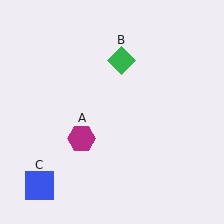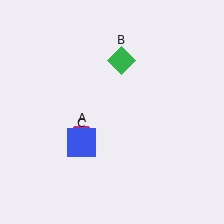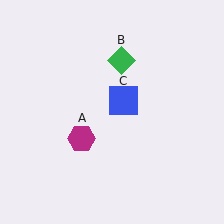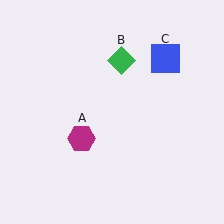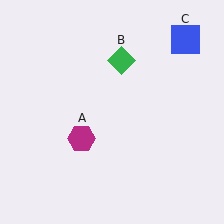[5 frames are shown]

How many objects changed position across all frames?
1 object changed position: blue square (object C).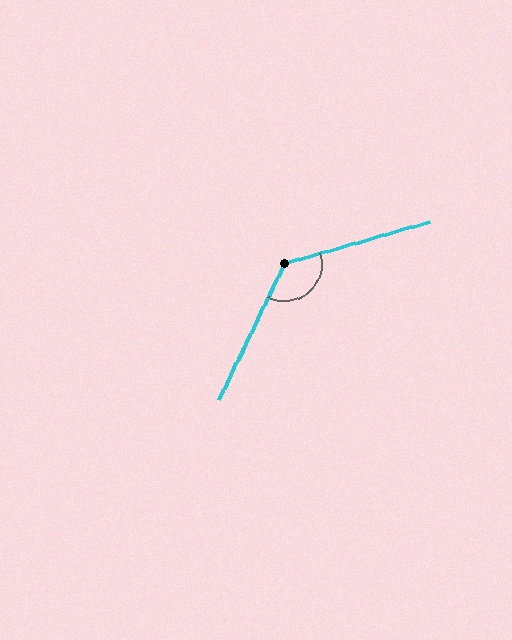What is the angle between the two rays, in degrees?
Approximately 132 degrees.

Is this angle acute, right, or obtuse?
It is obtuse.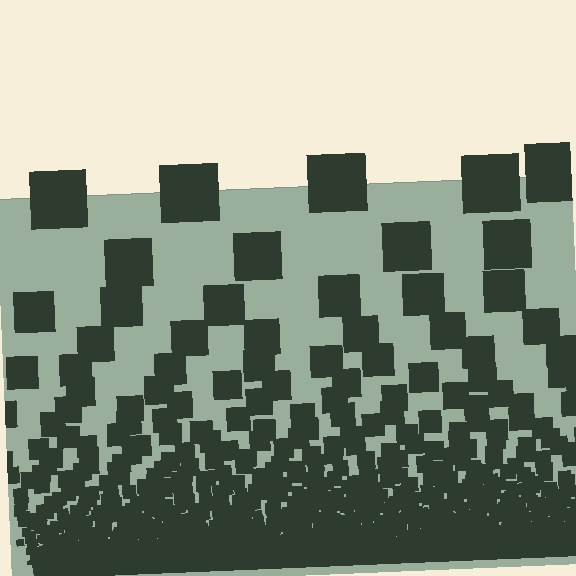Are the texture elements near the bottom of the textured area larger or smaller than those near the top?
Smaller. The gradient is inverted — elements near the bottom are smaller and denser.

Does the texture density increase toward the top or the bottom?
Density increases toward the bottom.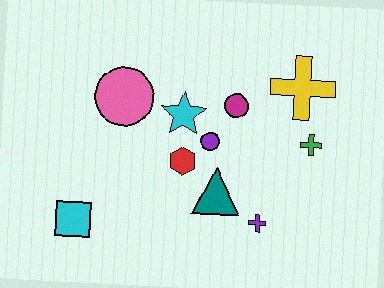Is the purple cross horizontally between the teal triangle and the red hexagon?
No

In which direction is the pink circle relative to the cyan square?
The pink circle is above the cyan square.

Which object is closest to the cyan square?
The red hexagon is closest to the cyan square.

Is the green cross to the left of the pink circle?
No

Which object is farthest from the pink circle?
The green cross is farthest from the pink circle.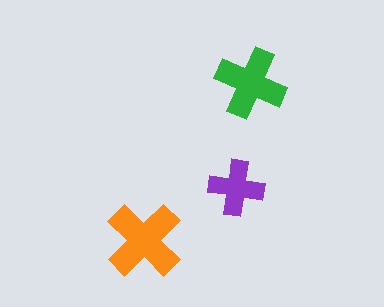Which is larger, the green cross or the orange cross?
The orange one.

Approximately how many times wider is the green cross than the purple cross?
About 1.5 times wider.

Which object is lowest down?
The orange cross is bottommost.